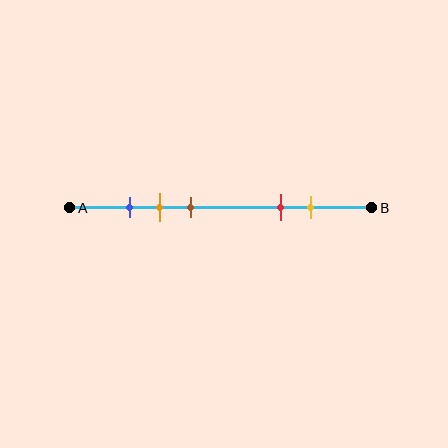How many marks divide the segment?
There are 5 marks dividing the segment.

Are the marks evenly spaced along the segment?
No, the marks are not evenly spaced.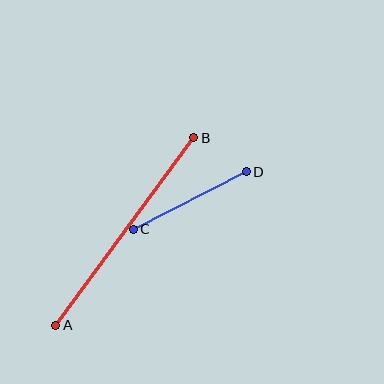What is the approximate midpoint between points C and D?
The midpoint is at approximately (190, 201) pixels.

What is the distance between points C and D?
The distance is approximately 127 pixels.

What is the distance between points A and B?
The distance is approximately 233 pixels.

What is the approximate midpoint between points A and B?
The midpoint is at approximately (125, 232) pixels.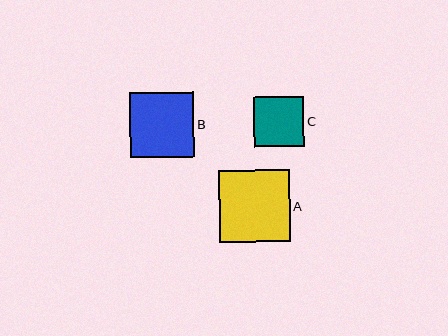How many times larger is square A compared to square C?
Square A is approximately 1.4 times the size of square C.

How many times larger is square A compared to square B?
Square A is approximately 1.1 times the size of square B.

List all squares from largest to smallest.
From largest to smallest: A, B, C.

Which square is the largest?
Square A is the largest with a size of approximately 71 pixels.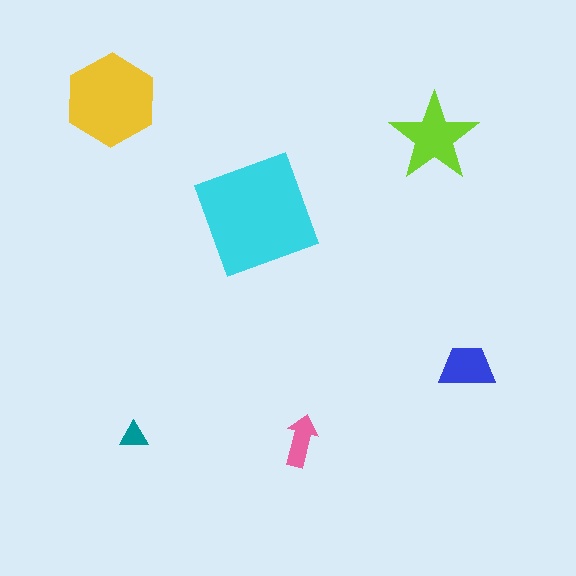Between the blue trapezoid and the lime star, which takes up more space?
The lime star.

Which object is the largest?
The cyan square.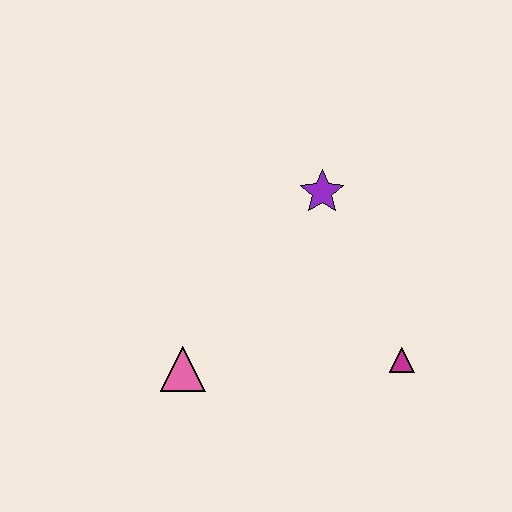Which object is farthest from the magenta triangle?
The pink triangle is farthest from the magenta triangle.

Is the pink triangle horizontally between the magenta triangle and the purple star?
No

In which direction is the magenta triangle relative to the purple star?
The magenta triangle is below the purple star.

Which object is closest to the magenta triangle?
The purple star is closest to the magenta triangle.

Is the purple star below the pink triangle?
No